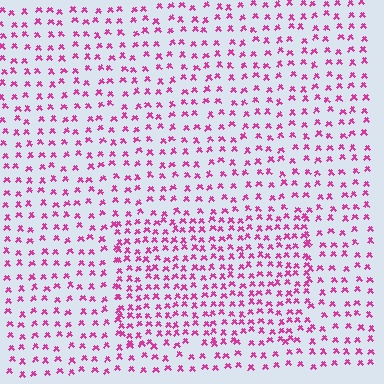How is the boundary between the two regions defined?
The boundary is defined by a change in element density (approximately 1.7x ratio). All elements are the same color, size, and shape.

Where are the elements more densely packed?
The elements are more densely packed inside the rectangle boundary.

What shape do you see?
I see a rectangle.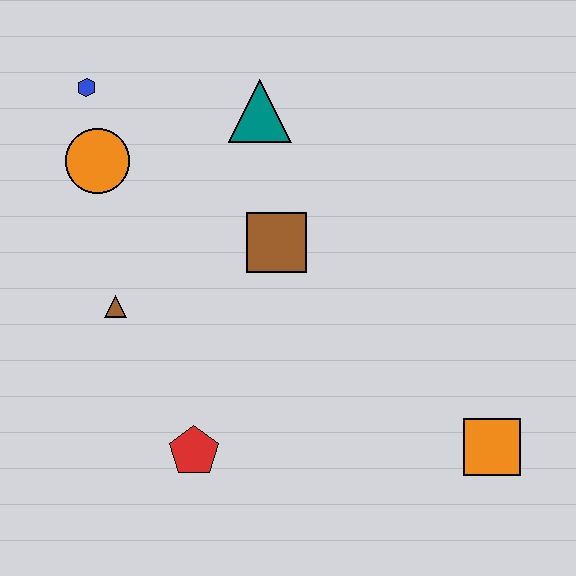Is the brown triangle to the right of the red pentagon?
No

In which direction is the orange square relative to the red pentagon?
The orange square is to the right of the red pentagon.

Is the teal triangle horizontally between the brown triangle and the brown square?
Yes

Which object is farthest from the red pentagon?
The blue hexagon is farthest from the red pentagon.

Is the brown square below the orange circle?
Yes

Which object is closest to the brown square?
The teal triangle is closest to the brown square.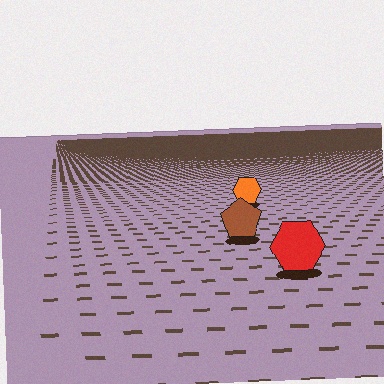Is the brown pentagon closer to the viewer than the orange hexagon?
Yes. The brown pentagon is closer — you can tell from the texture gradient: the ground texture is coarser near it.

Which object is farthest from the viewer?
The orange hexagon is farthest from the viewer. It appears smaller and the ground texture around it is denser.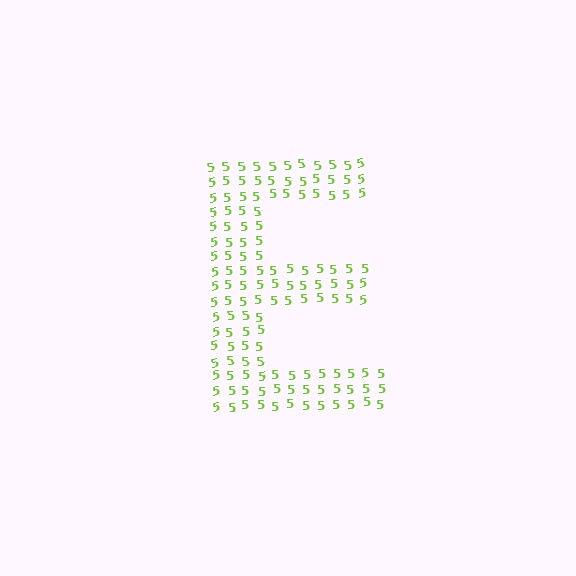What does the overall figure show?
The overall figure shows the letter E.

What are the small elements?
The small elements are digit 5's.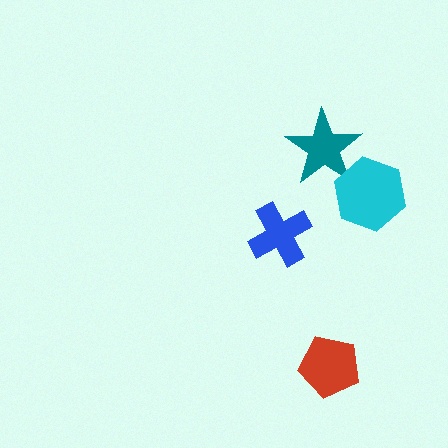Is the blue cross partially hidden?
No, no other shape covers it.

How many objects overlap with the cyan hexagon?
1 object overlaps with the cyan hexagon.